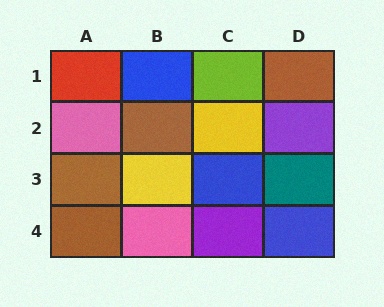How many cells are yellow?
2 cells are yellow.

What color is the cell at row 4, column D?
Blue.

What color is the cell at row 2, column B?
Brown.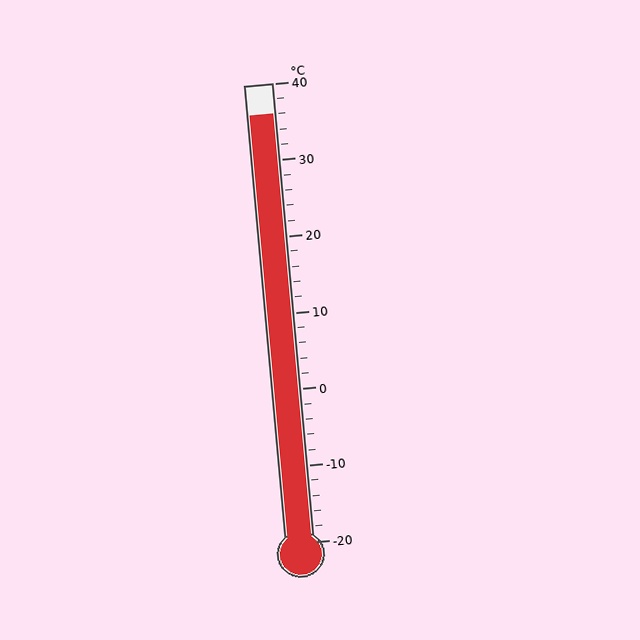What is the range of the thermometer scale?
The thermometer scale ranges from -20°C to 40°C.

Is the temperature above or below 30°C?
The temperature is above 30°C.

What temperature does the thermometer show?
The thermometer shows approximately 36°C.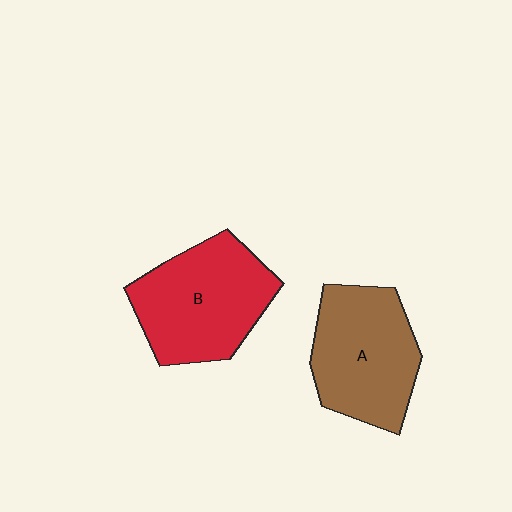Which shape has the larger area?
Shape B (red).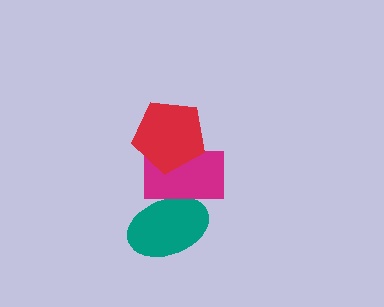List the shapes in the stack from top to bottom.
From top to bottom: the red pentagon, the magenta rectangle, the teal ellipse.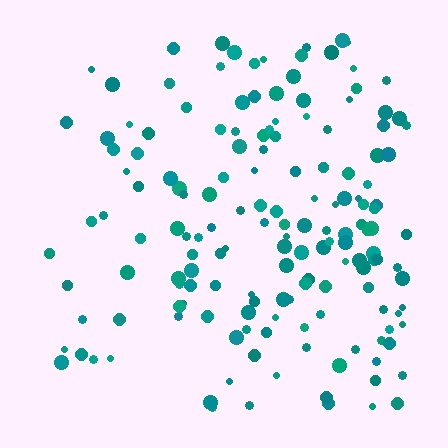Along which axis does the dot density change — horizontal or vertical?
Horizontal.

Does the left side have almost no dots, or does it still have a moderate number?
Still a moderate number, just noticeably fewer than the right.